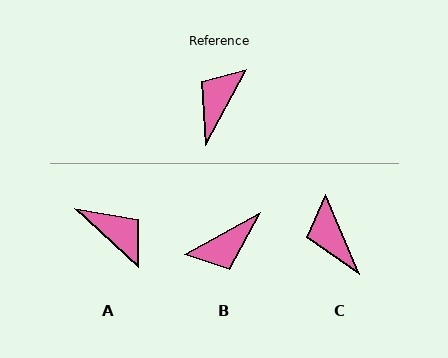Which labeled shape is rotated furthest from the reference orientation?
B, about 147 degrees away.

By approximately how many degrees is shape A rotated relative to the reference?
Approximately 104 degrees clockwise.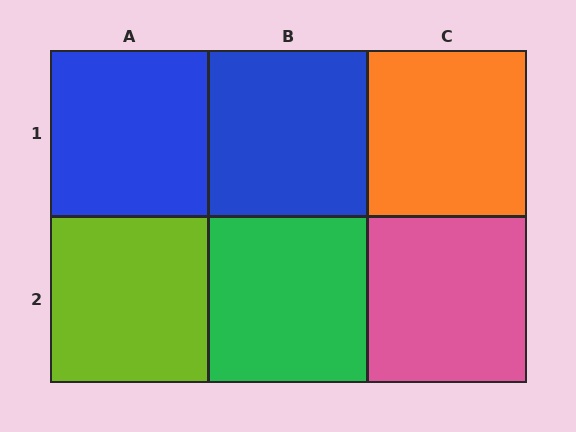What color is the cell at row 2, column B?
Green.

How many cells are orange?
1 cell is orange.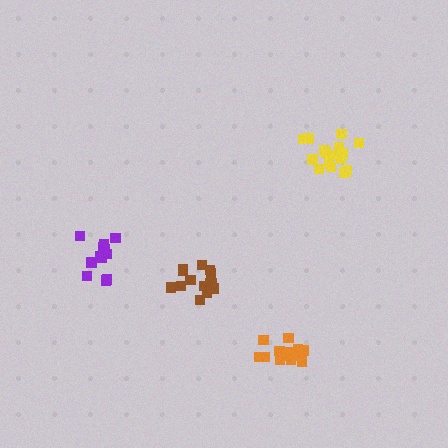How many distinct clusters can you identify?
There are 4 distinct clusters.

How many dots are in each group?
Group 1: 14 dots, Group 2: 17 dots, Group 3: 13 dots, Group 4: 17 dots (61 total).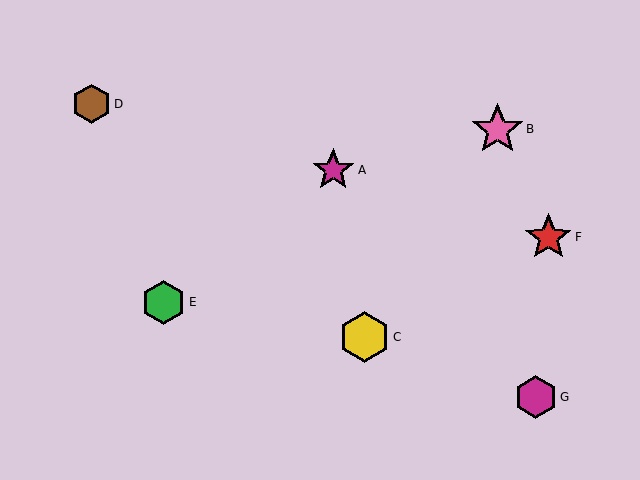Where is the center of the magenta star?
The center of the magenta star is at (333, 170).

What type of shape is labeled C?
Shape C is a yellow hexagon.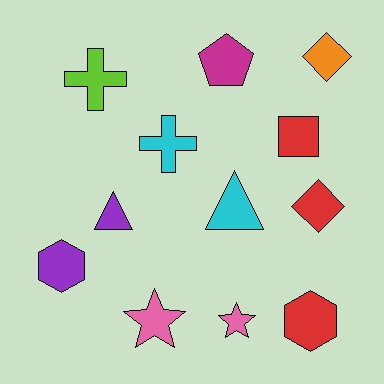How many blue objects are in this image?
There are no blue objects.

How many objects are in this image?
There are 12 objects.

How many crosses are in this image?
There are 2 crosses.